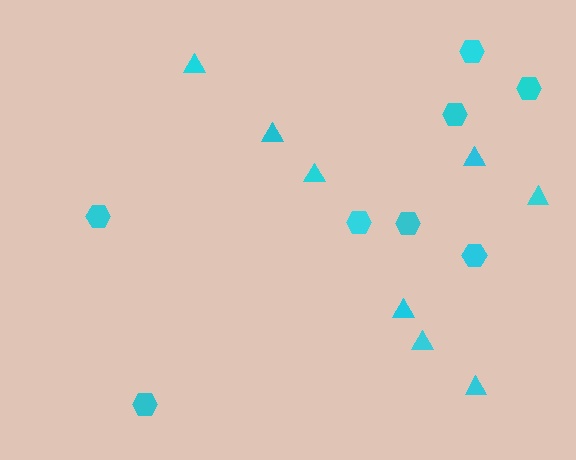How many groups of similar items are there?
There are 2 groups: one group of triangles (8) and one group of hexagons (8).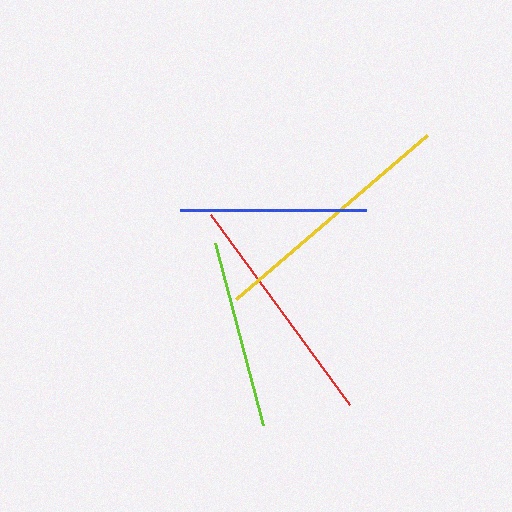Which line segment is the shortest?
The blue line is the shortest at approximately 186 pixels.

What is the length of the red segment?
The red segment is approximately 235 pixels long.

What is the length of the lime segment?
The lime segment is approximately 187 pixels long.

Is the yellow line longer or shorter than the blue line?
The yellow line is longer than the blue line.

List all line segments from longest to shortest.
From longest to shortest: yellow, red, lime, blue.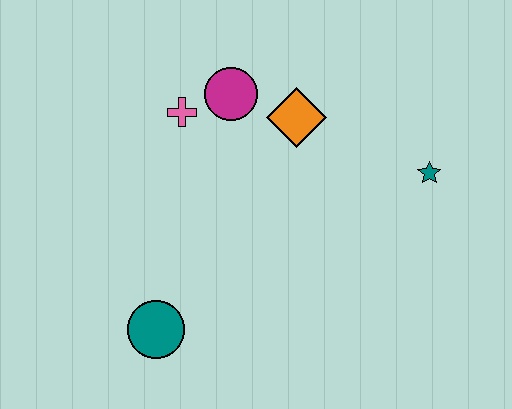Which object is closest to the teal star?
The orange diamond is closest to the teal star.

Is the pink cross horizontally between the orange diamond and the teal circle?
Yes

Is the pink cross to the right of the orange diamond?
No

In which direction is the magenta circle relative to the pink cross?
The magenta circle is to the right of the pink cross.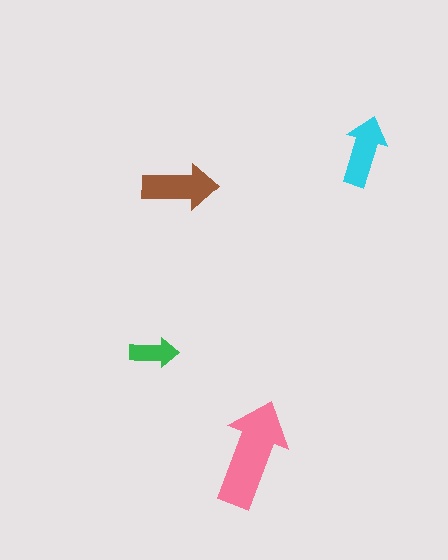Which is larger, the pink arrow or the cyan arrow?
The pink one.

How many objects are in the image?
There are 4 objects in the image.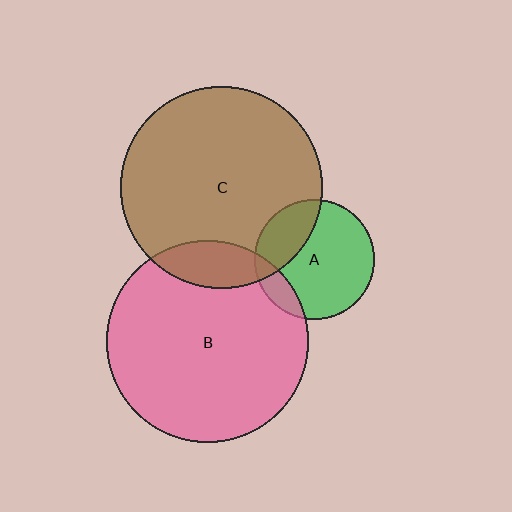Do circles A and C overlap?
Yes.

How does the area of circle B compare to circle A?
Approximately 2.8 times.